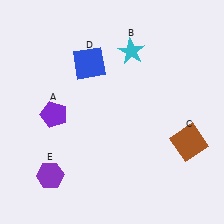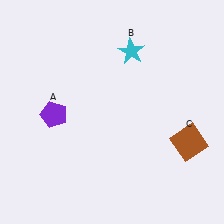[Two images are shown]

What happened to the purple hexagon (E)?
The purple hexagon (E) was removed in Image 2. It was in the bottom-left area of Image 1.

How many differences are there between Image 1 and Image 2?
There are 2 differences between the two images.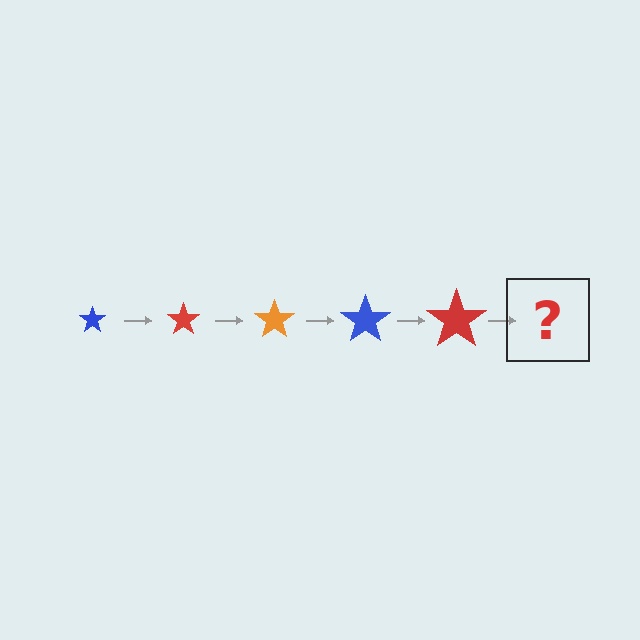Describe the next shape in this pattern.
It should be an orange star, larger than the previous one.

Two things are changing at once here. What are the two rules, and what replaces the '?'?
The two rules are that the star grows larger each step and the color cycles through blue, red, and orange. The '?' should be an orange star, larger than the previous one.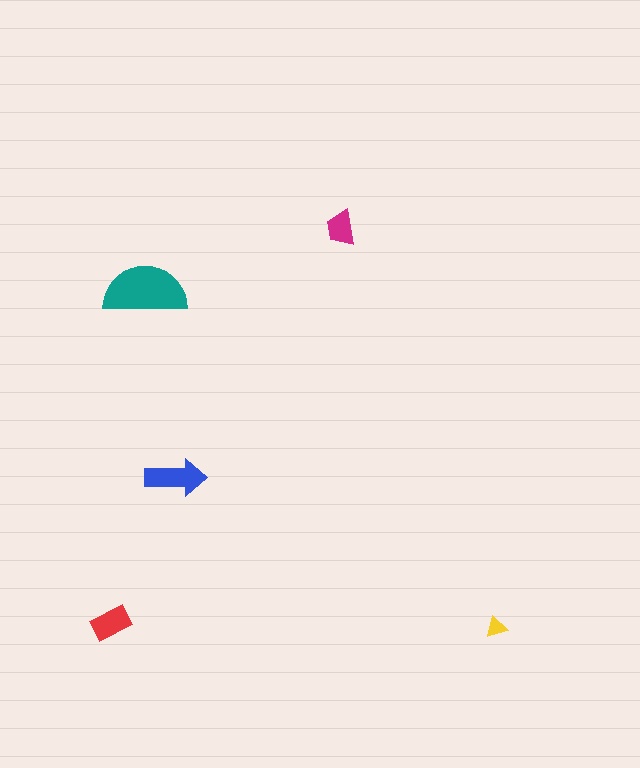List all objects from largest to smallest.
The teal semicircle, the blue arrow, the red rectangle, the magenta trapezoid, the yellow triangle.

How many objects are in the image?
There are 5 objects in the image.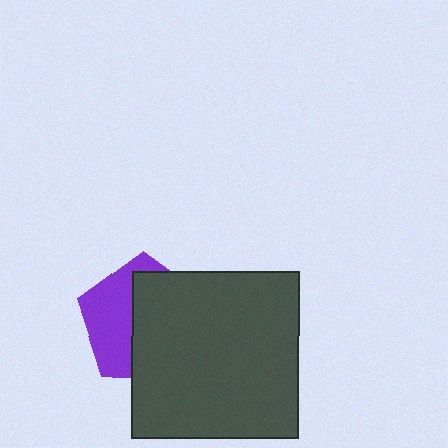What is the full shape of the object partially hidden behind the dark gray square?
The partially hidden object is a purple pentagon.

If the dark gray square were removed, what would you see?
You would see the complete purple pentagon.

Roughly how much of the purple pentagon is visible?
A small part of it is visible (roughly 42%).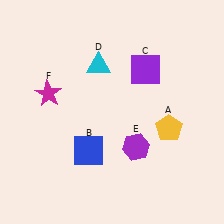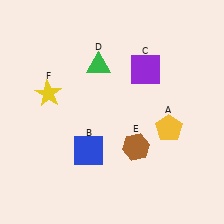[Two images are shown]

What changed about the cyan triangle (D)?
In Image 1, D is cyan. In Image 2, it changed to green.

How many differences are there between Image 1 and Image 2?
There are 3 differences between the two images.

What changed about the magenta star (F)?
In Image 1, F is magenta. In Image 2, it changed to yellow.